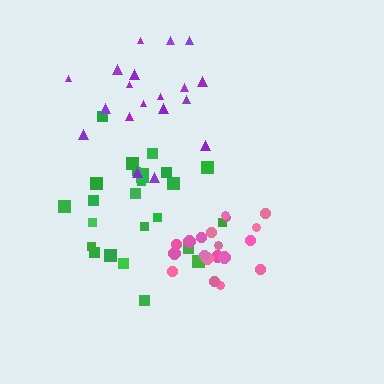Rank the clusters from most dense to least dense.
pink, green, purple.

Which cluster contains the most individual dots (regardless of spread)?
Green (25).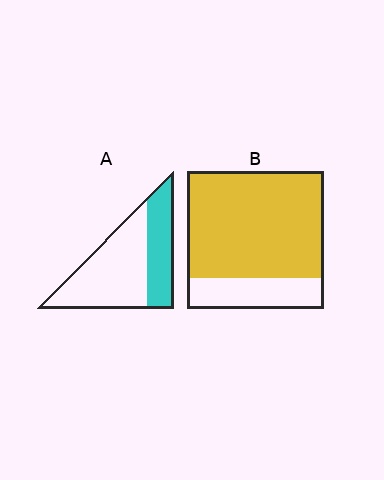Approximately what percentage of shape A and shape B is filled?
A is approximately 35% and B is approximately 80%.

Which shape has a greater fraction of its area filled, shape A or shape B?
Shape B.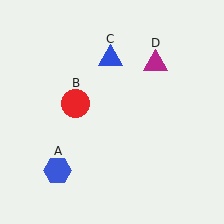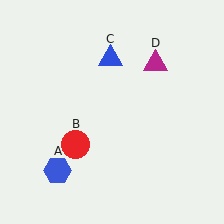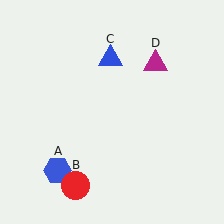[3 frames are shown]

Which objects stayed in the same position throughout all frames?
Blue hexagon (object A) and blue triangle (object C) and magenta triangle (object D) remained stationary.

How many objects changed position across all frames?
1 object changed position: red circle (object B).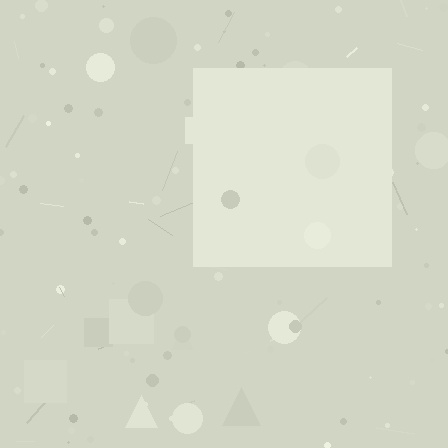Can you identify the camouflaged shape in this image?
The camouflaged shape is a square.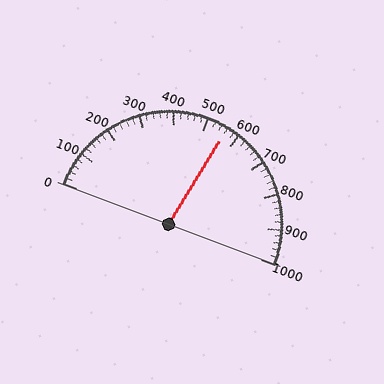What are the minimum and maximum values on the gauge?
The gauge ranges from 0 to 1000.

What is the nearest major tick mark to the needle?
The nearest major tick mark is 600.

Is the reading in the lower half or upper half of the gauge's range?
The reading is in the upper half of the range (0 to 1000).